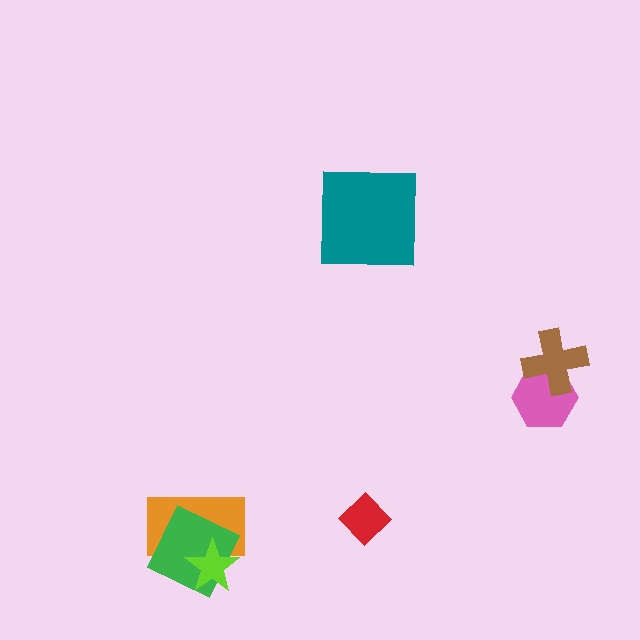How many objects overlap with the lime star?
2 objects overlap with the lime star.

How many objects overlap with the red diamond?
0 objects overlap with the red diamond.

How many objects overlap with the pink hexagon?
1 object overlaps with the pink hexagon.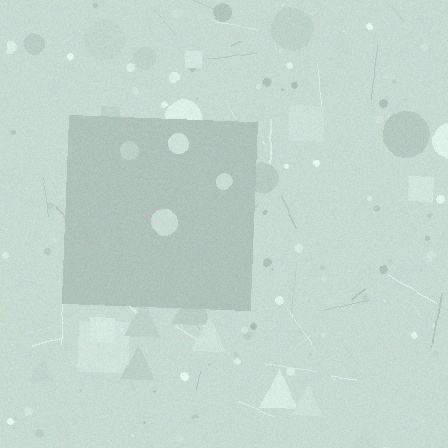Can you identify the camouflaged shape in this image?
The camouflaged shape is a square.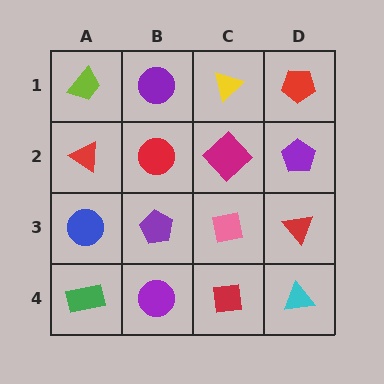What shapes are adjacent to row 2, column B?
A purple circle (row 1, column B), a purple pentagon (row 3, column B), a red triangle (row 2, column A), a magenta diamond (row 2, column C).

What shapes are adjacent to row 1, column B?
A red circle (row 2, column B), a lime trapezoid (row 1, column A), a yellow triangle (row 1, column C).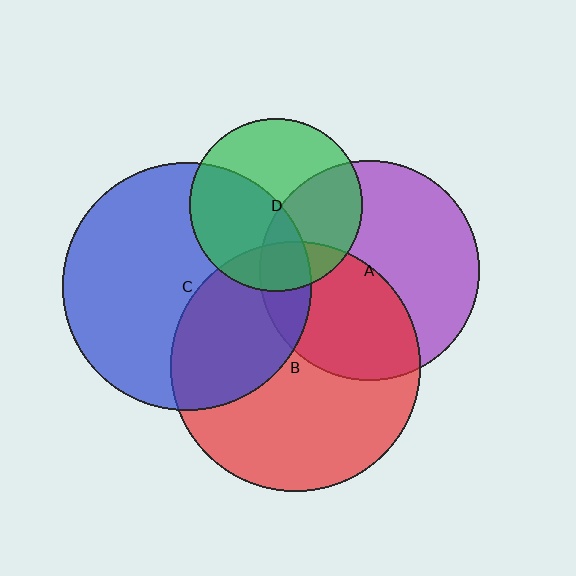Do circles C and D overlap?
Yes.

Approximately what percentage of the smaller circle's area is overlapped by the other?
Approximately 45%.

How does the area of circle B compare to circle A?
Approximately 1.3 times.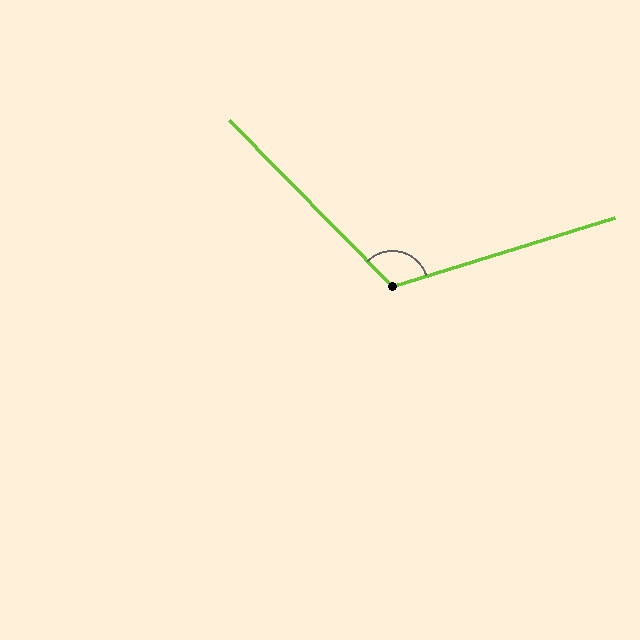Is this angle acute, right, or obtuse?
It is obtuse.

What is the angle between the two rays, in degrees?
Approximately 117 degrees.